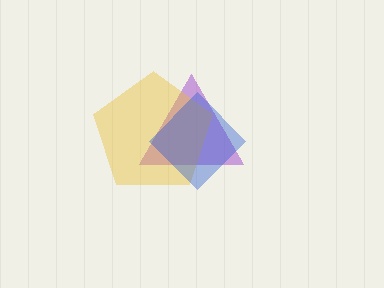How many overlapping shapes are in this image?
There are 3 overlapping shapes in the image.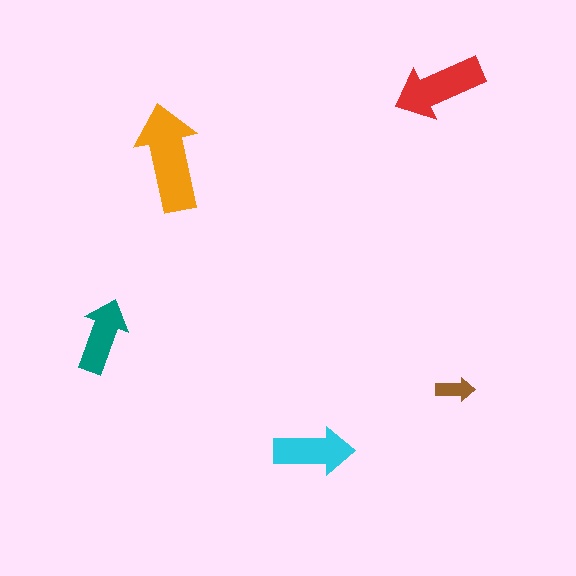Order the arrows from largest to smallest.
the orange one, the red one, the cyan one, the teal one, the brown one.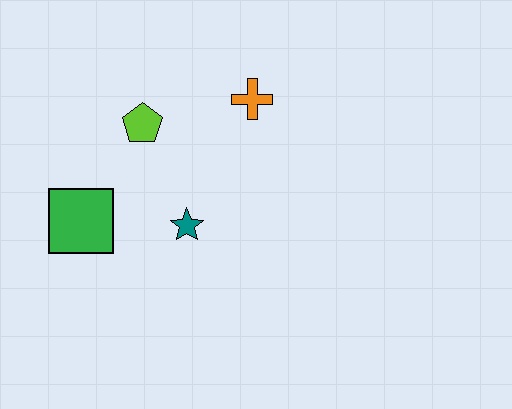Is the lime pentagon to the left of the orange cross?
Yes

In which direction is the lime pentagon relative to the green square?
The lime pentagon is above the green square.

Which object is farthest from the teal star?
The orange cross is farthest from the teal star.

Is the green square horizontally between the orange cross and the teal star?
No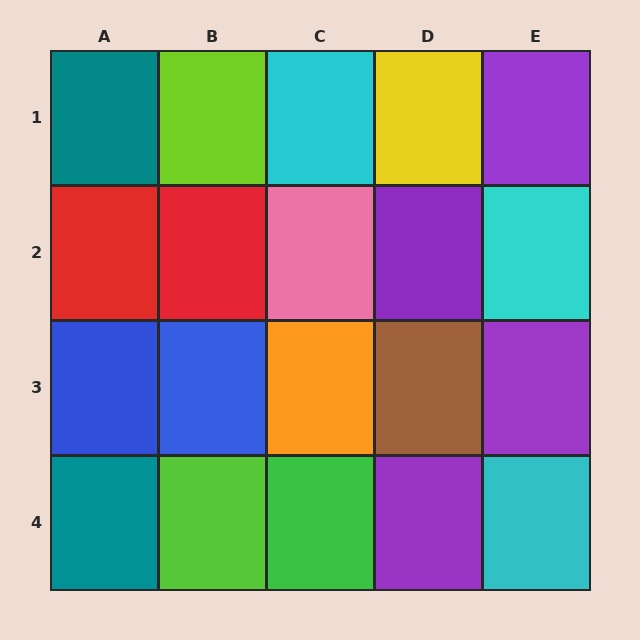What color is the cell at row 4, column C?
Green.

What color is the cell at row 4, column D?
Purple.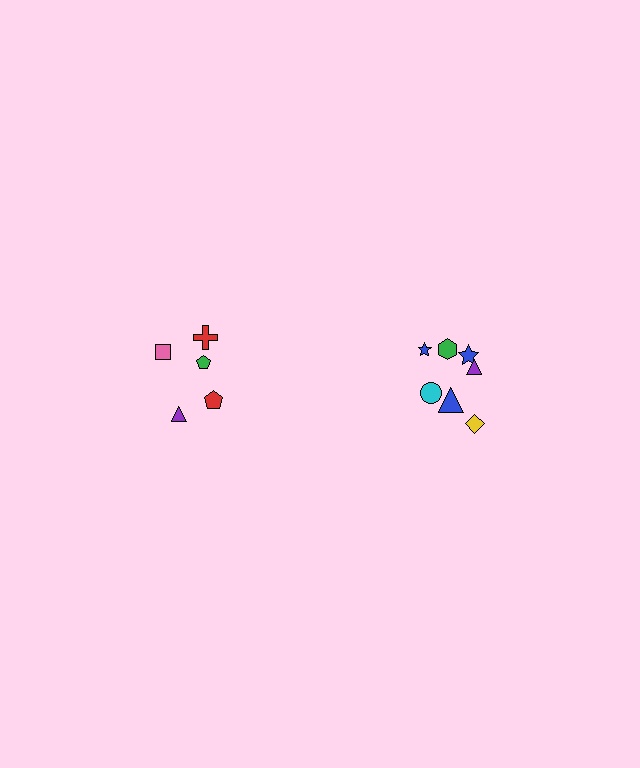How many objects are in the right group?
There are 7 objects.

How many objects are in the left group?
There are 5 objects.